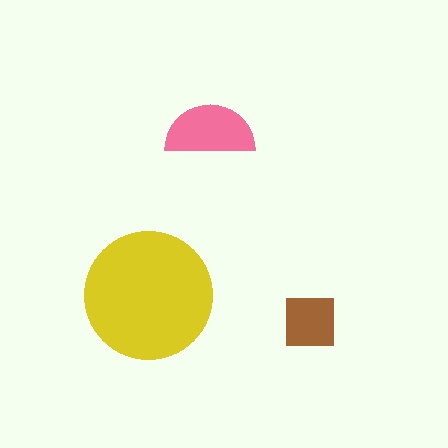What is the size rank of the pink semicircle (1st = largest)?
2nd.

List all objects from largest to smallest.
The yellow circle, the pink semicircle, the brown square.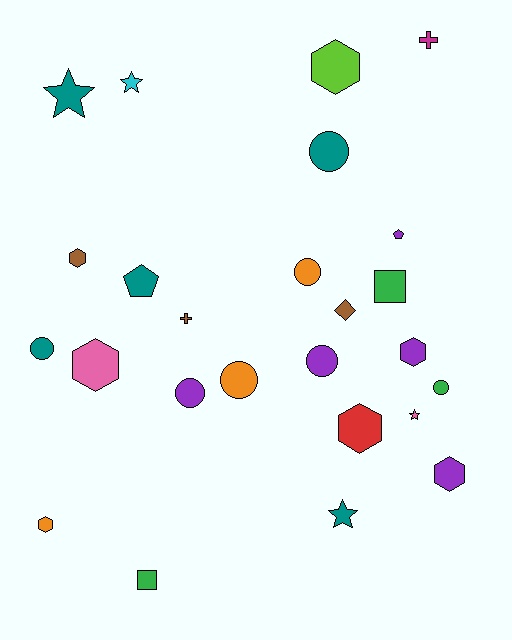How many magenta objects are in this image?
There is 1 magenta object.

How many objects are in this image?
There are 25 objects.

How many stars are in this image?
There are 4 stars.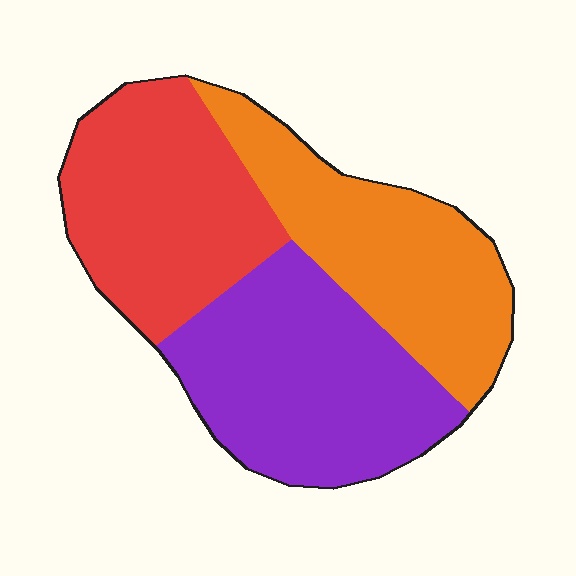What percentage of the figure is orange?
Orange covers 31% of the figure.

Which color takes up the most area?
Purple, at roughly 35%.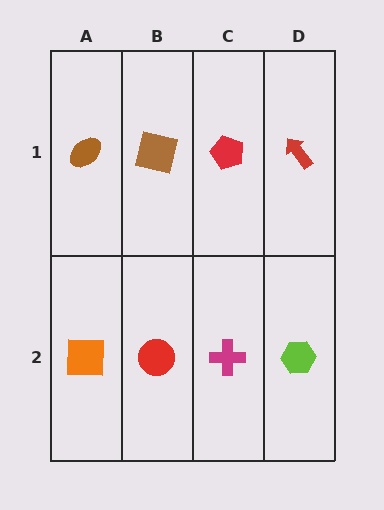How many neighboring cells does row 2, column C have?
3.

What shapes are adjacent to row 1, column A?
An orange square (row 2, column A), a brown square (row 1, column B).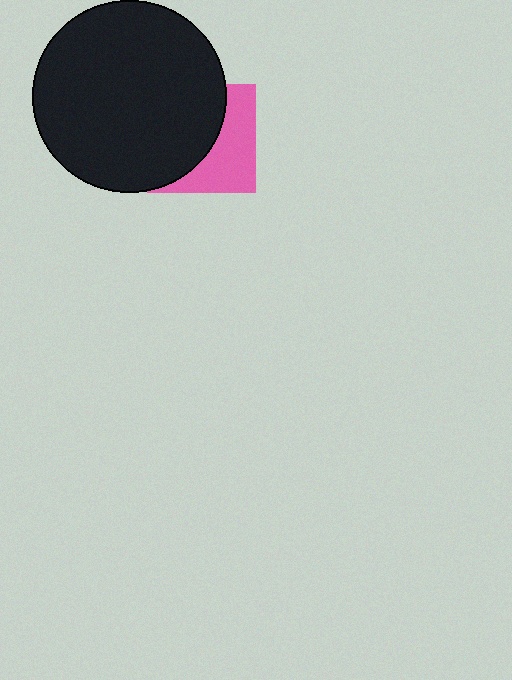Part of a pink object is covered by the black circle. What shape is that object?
It is a square.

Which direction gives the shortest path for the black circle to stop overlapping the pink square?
Moving left gives the shortest separation.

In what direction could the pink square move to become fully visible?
The pink square could move right. That would shift it out from behind the black circle entirely.